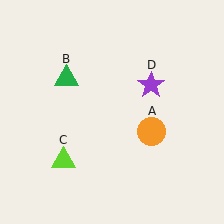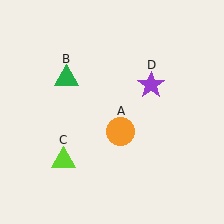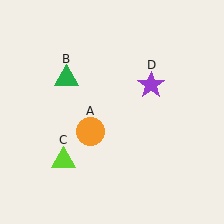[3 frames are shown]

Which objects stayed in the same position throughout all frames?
Green triangle (object B) and lime triangle (object C) and purple star (object D) remained stationary.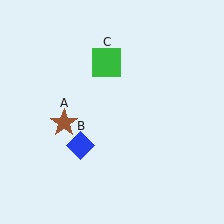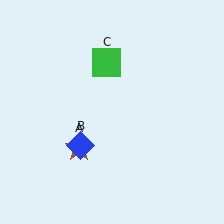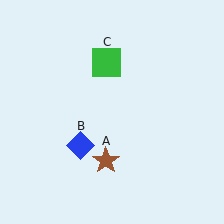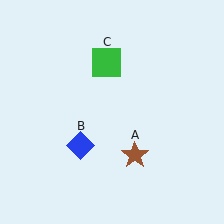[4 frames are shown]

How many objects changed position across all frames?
1 object changed position: brown star (object A).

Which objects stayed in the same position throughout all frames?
Blue diamond (object B) and green square (object C) remained stationary.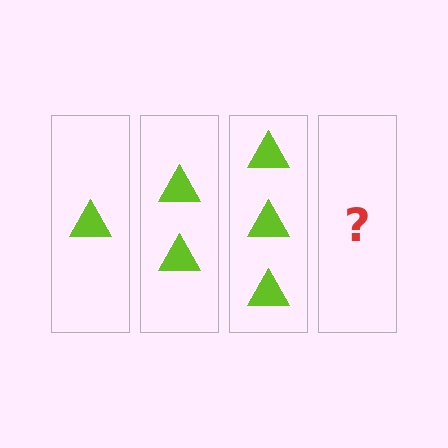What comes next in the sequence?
The next element should be 4 triangles.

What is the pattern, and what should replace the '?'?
The pattern is that each step adds one more triangle. The '?' should be 4 triangles.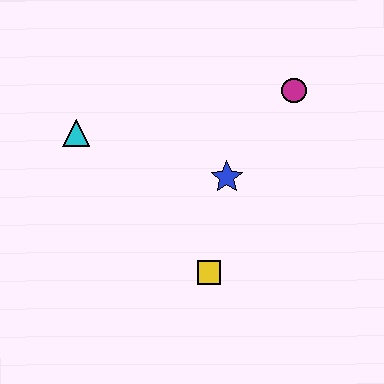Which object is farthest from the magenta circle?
The cyan triangle is farthest from the magenta circle.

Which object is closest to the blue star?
The yellow square is closest to the blue star.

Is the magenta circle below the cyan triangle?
No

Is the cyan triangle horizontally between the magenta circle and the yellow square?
No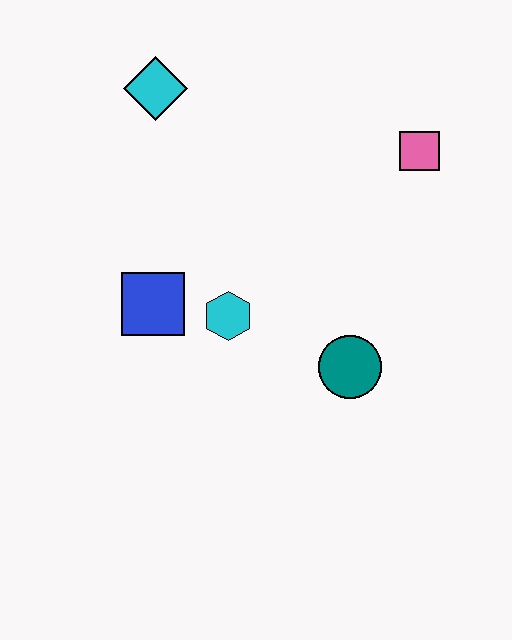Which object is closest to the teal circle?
The cyan hexagon is closest to the teal circle.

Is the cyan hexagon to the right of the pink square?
No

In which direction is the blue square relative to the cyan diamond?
The blue square is below the cyan diamond.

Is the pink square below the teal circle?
No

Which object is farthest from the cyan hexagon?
The pink square is farthest from the cyan hexagon.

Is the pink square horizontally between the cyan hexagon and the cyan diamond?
No